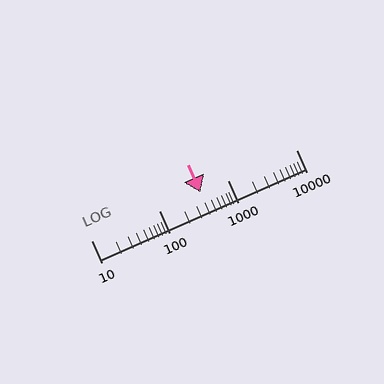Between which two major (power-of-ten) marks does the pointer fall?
The pointer is between 100 and 1000.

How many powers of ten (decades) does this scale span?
The scale spans 3 decades, from 10 to 10000.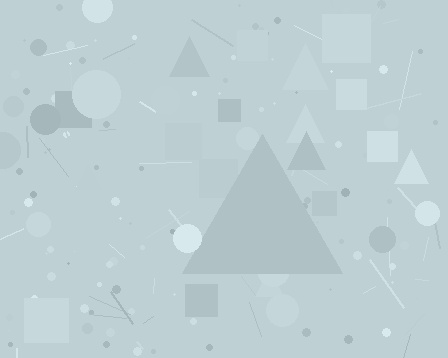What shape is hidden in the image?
A triangle is hidden in the image.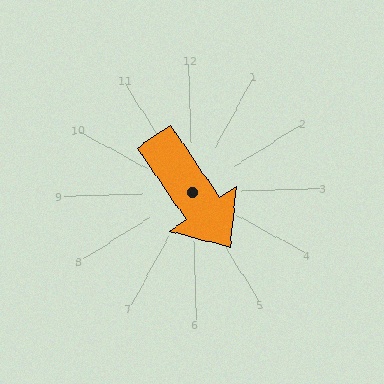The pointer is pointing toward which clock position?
Roughly 5 o'clock.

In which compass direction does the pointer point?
Southeast.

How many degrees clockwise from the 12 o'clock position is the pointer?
Approximately 147 degrees.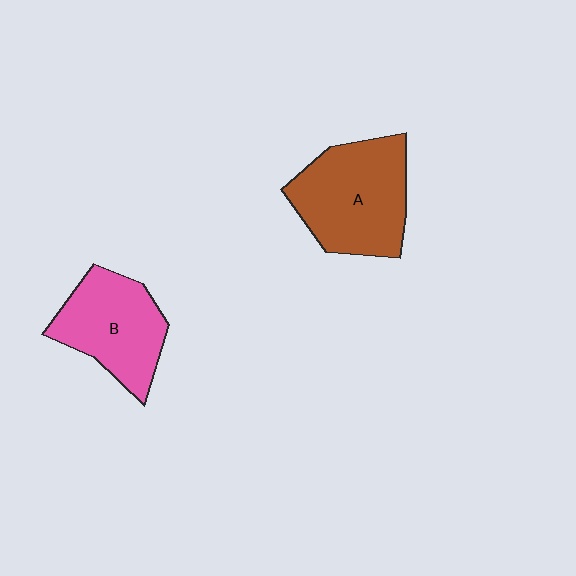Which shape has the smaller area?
Shape B (pink).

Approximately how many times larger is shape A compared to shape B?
Approximately 1.2 times.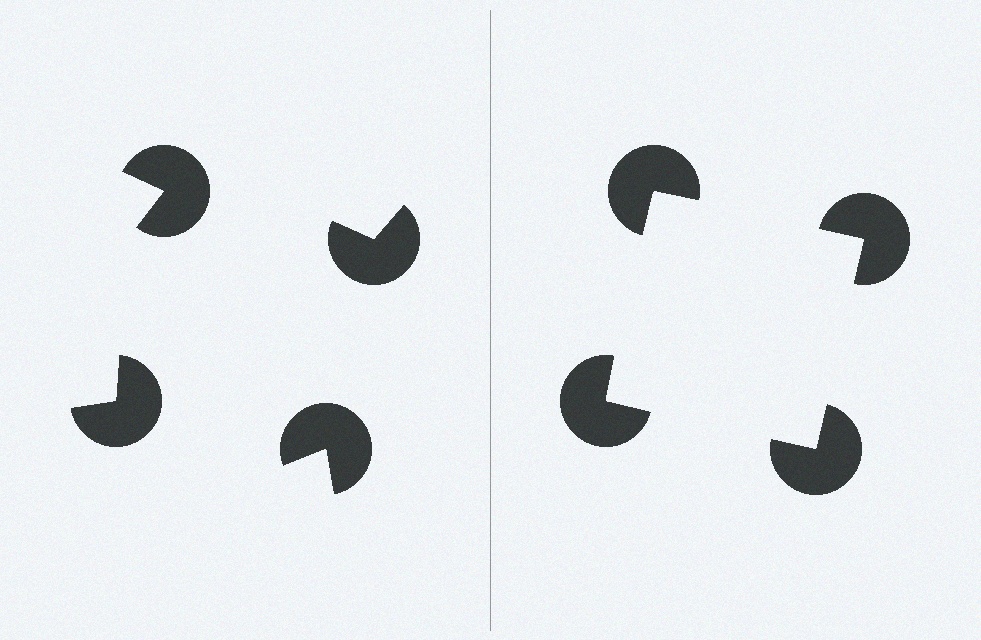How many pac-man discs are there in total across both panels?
8 — 4 on each side.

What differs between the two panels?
The pac-man discs are positioned identically on both sides; only the wedge orientations differ. On the right they align to a square; on the left they are misaligned.